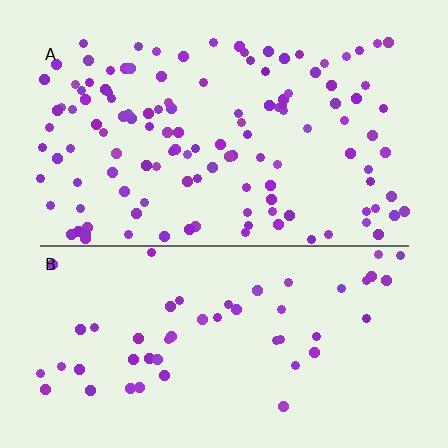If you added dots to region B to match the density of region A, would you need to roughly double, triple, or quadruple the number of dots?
Approximately double.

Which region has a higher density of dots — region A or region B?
A (the top).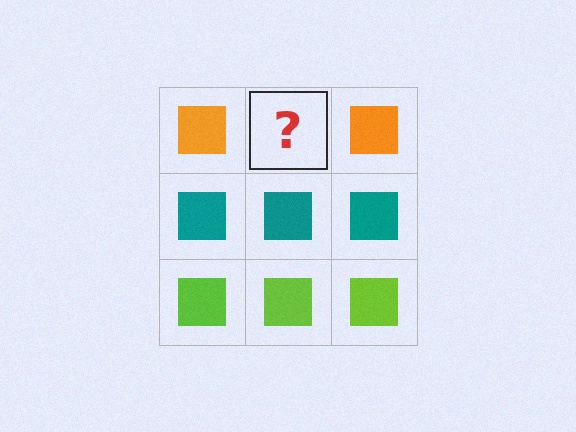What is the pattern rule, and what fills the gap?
The rule is that each row has a consistent color. The gap should be filled with an orange square.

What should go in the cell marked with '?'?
The missing cell should contain an orange square.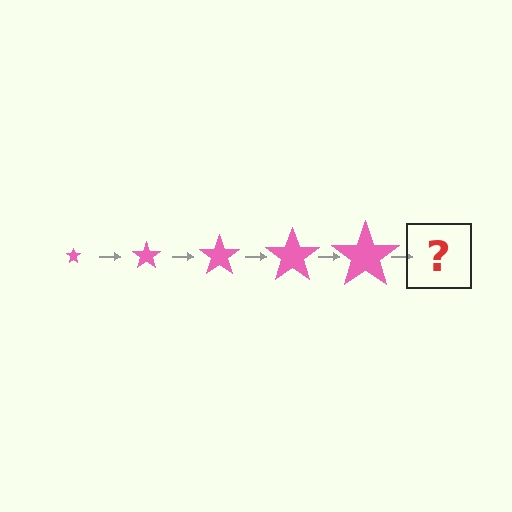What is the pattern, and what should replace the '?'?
The pattern is that the star gets progressively larger each step. The '?' should be a pink star, larger than the previous one.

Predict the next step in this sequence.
The next step is a pink star, larger than the previous one.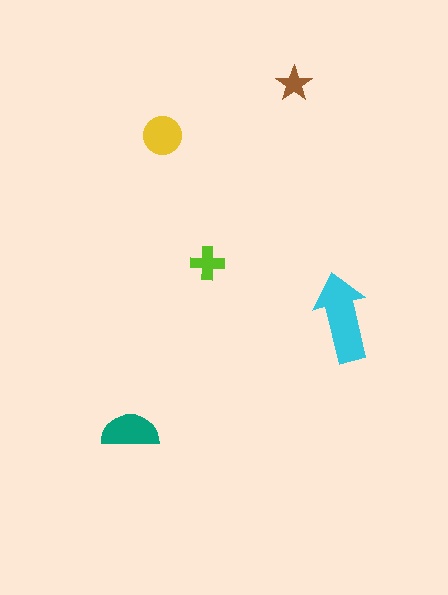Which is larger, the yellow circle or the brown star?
The yellow circle.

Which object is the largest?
The cyan arrow.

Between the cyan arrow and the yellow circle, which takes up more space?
The cyan arrow.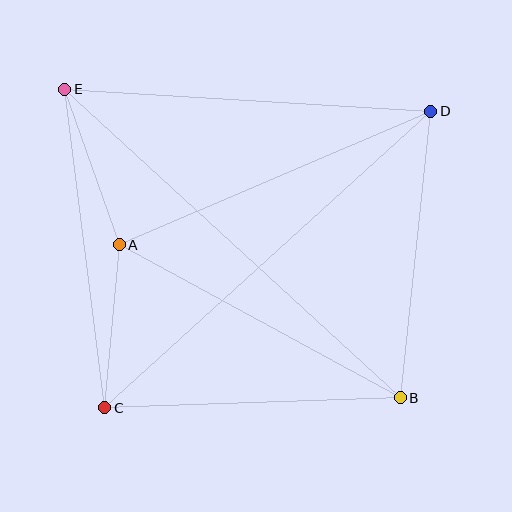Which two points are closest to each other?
Points A and C are closest to each other.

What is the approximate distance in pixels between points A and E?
The distance between A and E is approximately 165 pixels.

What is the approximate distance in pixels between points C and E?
The distance between C and E is approximately 321 pixels.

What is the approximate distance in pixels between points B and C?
The distance between B and C is approximately 295 pixels.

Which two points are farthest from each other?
Points B and E are farthest from each other.